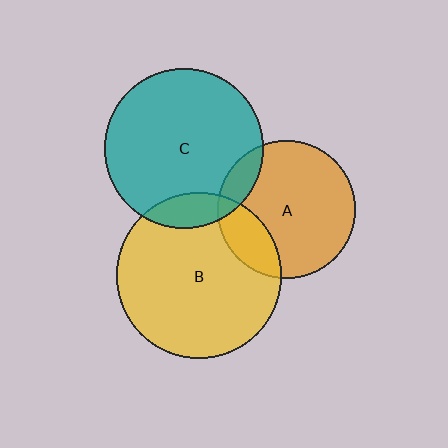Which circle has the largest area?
Circle B (yellow).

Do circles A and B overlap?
Yes.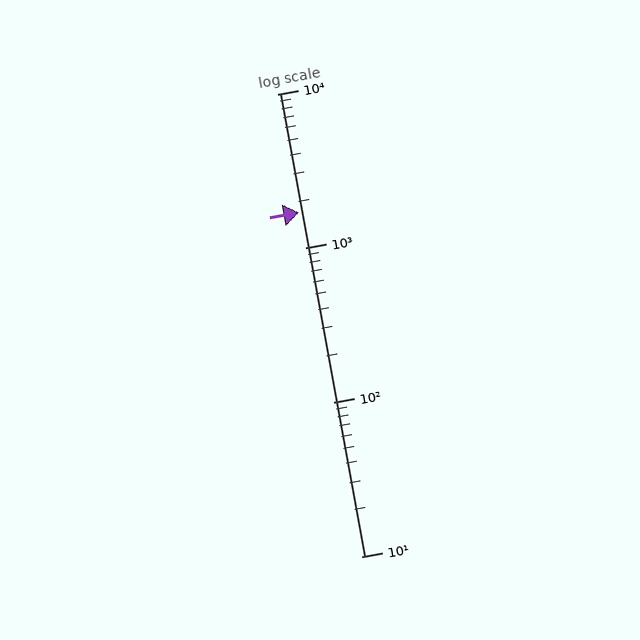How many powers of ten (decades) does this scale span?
The scale spans 3 decades, from 10 to 10000.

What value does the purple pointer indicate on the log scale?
The pointer indicates approximately 1700.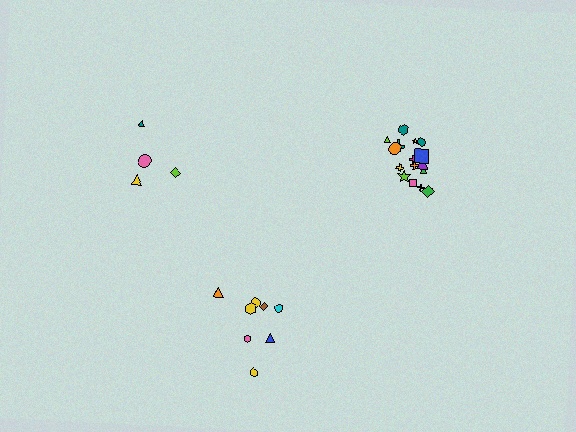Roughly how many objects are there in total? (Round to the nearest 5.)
Roughly 30 objects in total.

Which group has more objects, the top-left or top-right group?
The top-right group.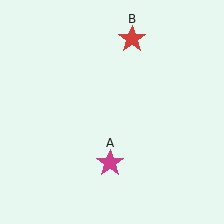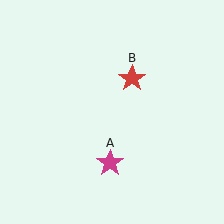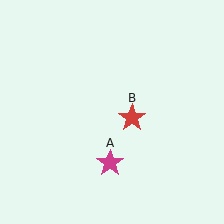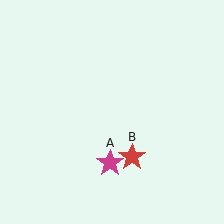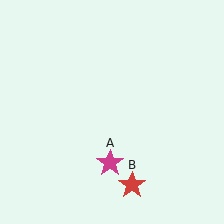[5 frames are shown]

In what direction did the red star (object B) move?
The red star (object B) moved down.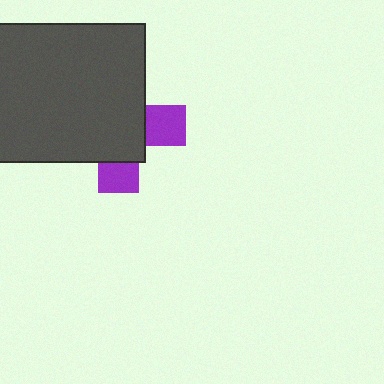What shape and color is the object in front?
The object in front is a dark gray rectangle.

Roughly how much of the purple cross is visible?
A small part of it is visible (roughly 30%).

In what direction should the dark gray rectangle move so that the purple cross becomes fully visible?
The dark gray rectangle should move toward the upper-left. That is the shortest direction to clear the overlap and leave the purple cross fully visible.